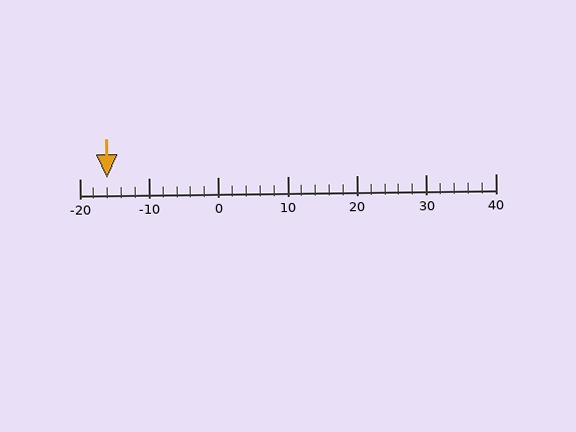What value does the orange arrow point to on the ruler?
The orange arrow points to approximately -16.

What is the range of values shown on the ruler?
The ruler shows values from -20 to 40.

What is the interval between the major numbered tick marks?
The major tick marks are spaced 10 units apart.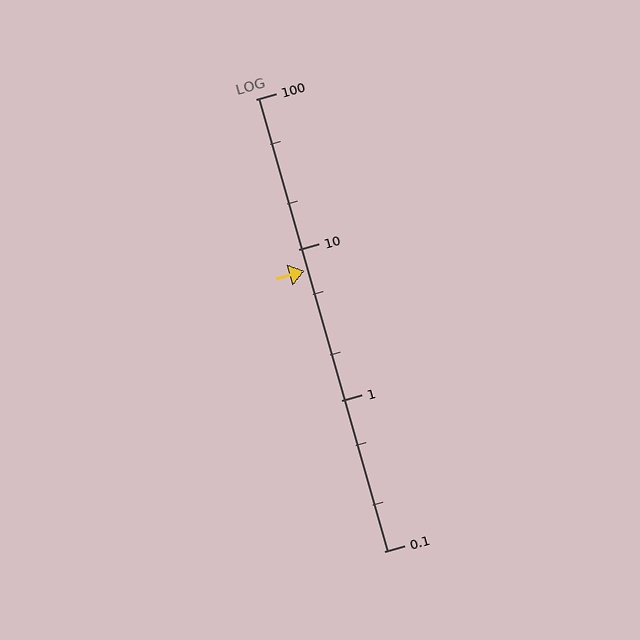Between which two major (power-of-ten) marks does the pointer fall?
The pointer is between 1 and 10.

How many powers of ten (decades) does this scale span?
The scale spans 3 decades, from 0.1 to 100.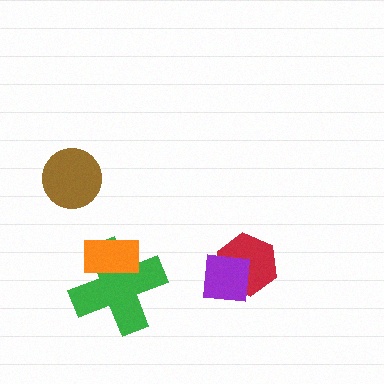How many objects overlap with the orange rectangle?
1 object overlaps with the orange rectangle.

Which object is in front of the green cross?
The orange rectangle is in front of the green cross.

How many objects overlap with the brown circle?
0 objects overlap with the brown circle.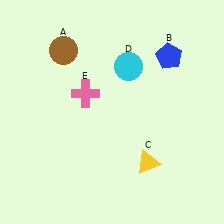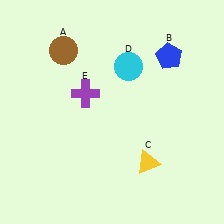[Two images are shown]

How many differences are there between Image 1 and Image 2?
There is 1 difference between the two images.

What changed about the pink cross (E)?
In Image 1, E is pink. In Image 2, it changed to purple.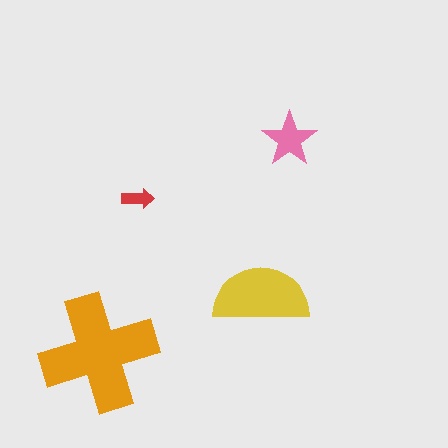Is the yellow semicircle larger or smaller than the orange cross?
Smaller.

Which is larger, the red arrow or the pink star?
The pink star.